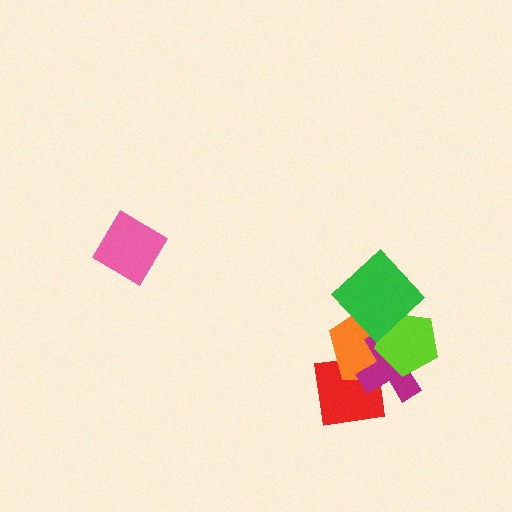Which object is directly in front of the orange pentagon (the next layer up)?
The magenta cross is directly in front of the orange pentagon.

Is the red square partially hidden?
Yes, it is partially covered by another shape.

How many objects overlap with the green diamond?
3 objects overlap with the green diamond.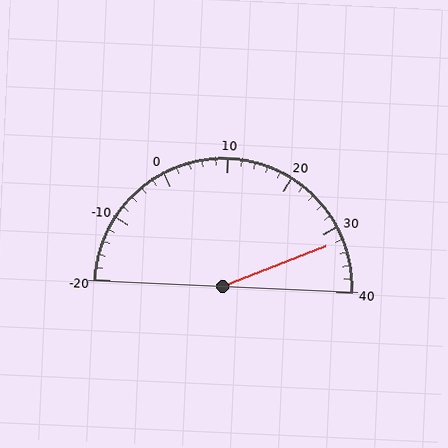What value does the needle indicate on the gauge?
The needle indicates approximately 32.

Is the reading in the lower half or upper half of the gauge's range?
The reading is in the upper half of the range (-20 to 40).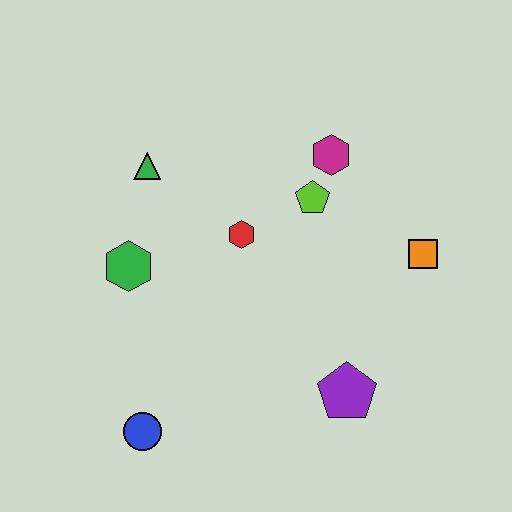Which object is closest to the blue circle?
The green hexagon is closest to the blue circle.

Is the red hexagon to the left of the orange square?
Yes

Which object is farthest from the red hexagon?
The blue circle is farthest from the red hexagon.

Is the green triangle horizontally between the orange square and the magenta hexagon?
No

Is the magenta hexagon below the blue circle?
No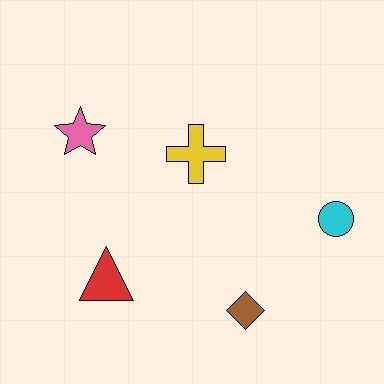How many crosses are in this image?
There is 1 cross.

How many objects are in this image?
There are 5 objects.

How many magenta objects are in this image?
There are no magenta objects.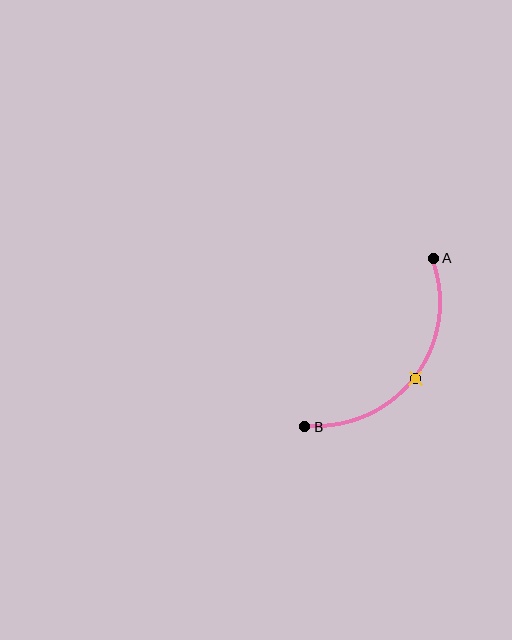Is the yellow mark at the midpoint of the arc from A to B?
Yes. The yellow mark lies on the arc at equal arc-length from both A and B — it is the arc midpoint.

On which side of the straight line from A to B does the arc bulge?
The arc bulges below and to the right of the straight line connecting A and B.